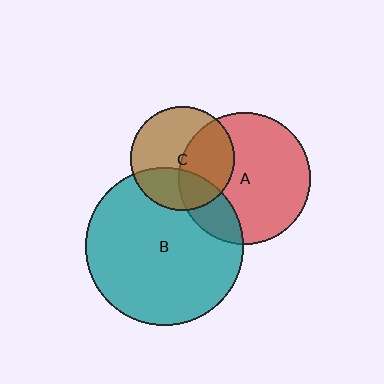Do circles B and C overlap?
Yes.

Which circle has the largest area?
Circle B (teal).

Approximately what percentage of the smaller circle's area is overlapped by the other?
Approximately 30%.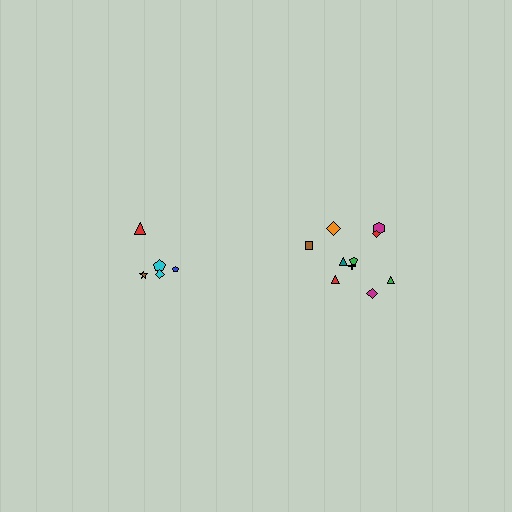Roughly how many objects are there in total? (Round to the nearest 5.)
Roughly 15 objects in total.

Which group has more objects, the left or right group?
The right group.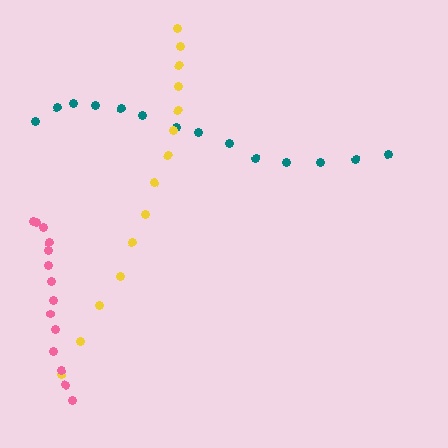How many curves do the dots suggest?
There are 3 distinct paths.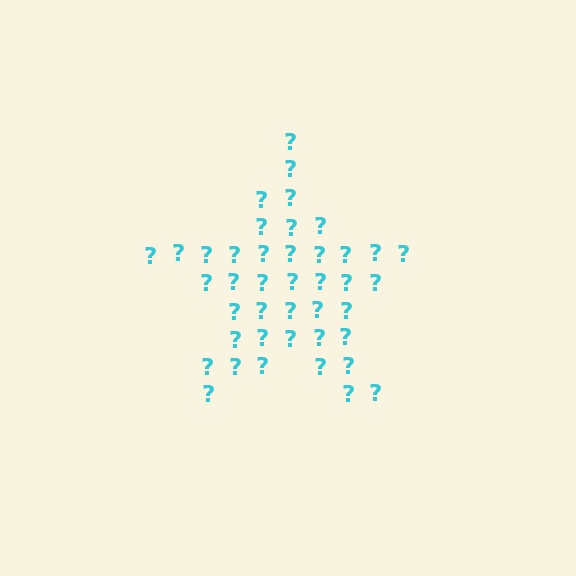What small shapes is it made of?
It is made of small question marks.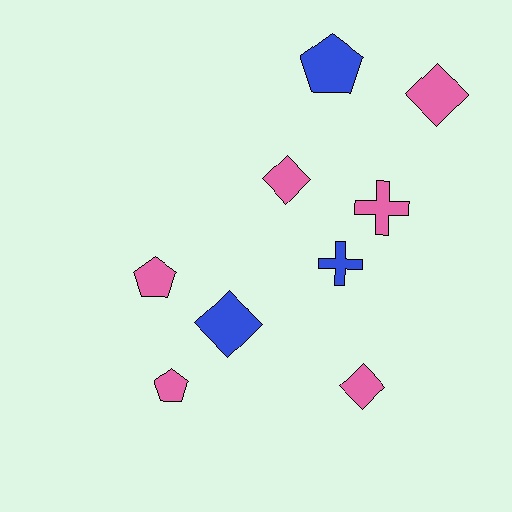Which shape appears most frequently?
Diamond, with 4 objects.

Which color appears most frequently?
Pink, with 6 objects.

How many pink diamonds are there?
There are 3 pink diamonds.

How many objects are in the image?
There are 9 objects.